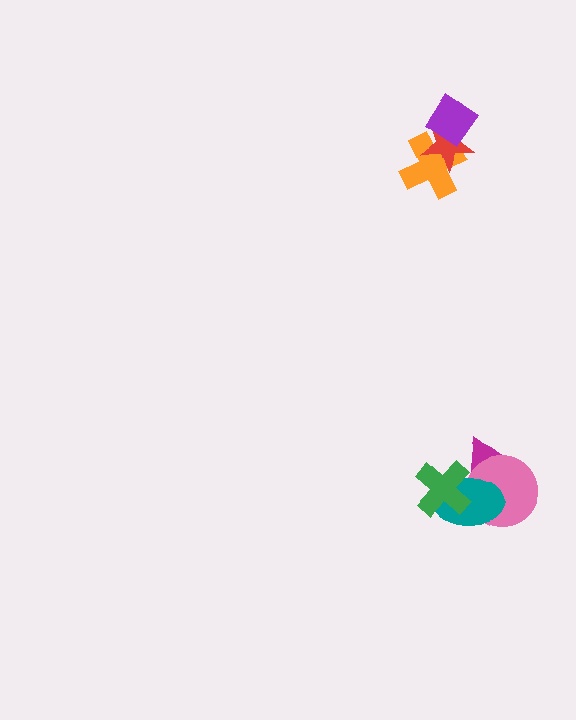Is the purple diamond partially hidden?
No, no other shape covers it.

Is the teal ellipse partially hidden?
Yes, it is partially covered by another shape.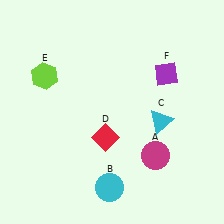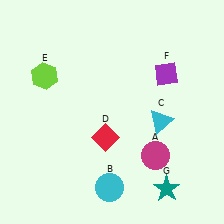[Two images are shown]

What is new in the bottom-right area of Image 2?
A teal star (G) was added in the bottom-right area of Image 2.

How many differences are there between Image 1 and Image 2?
There is 1 difference between the two images.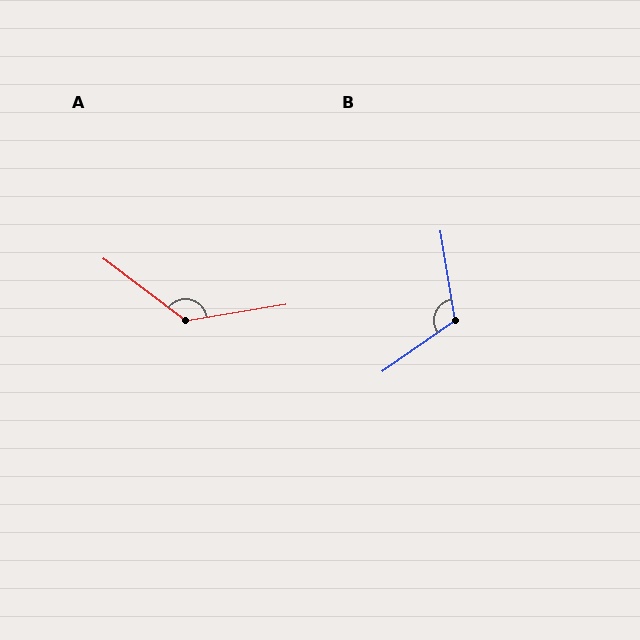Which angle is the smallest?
B, at approximately 116 degrees.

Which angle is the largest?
A, at approximately 134 degrees.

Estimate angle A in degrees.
Approximately 134 degrees.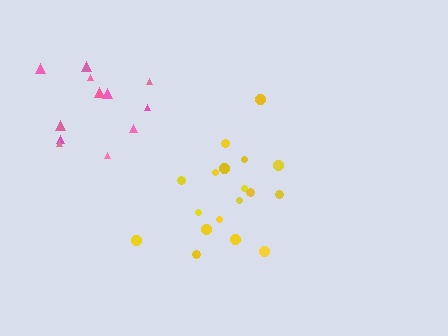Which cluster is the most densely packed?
Yellow.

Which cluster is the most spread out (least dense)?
Pink.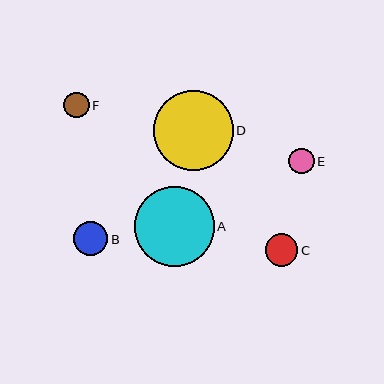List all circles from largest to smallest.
From largest to smallest: D, A, B, C, E, F.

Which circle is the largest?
Circle D is the largest with a size of approximately 80 pixels.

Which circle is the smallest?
Circle F is the smallest with a size of approximately 25 pixels.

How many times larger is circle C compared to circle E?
Circle C is approximately 1.3 times the size of circle E.